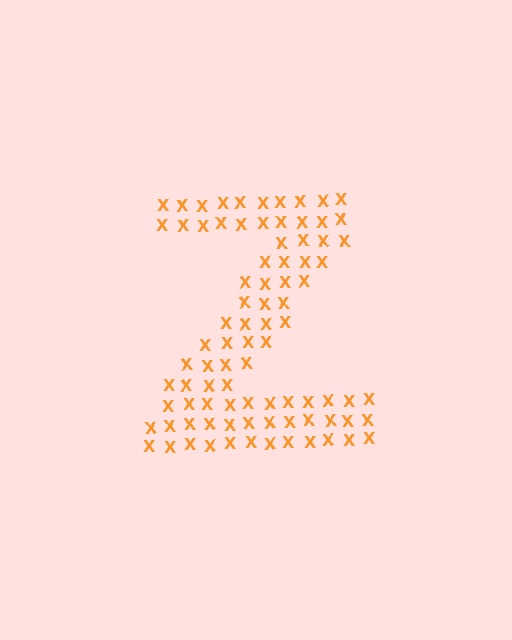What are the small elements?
The small elements are letter X's.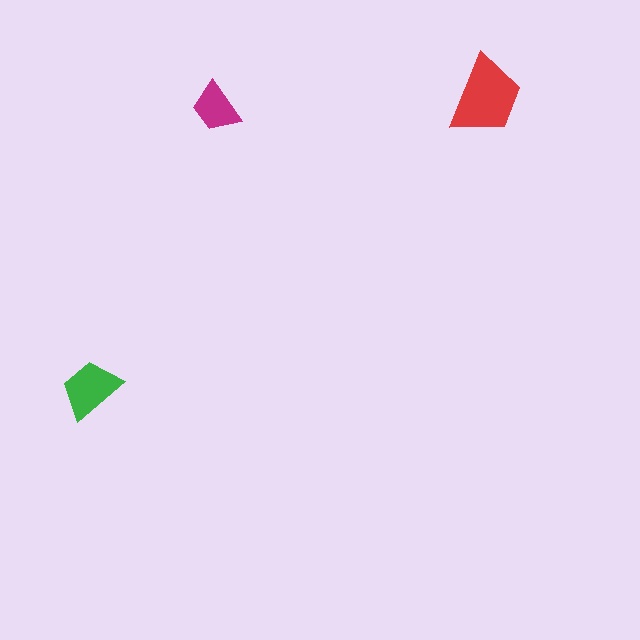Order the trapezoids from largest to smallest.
the red one, the green one, the magenta one.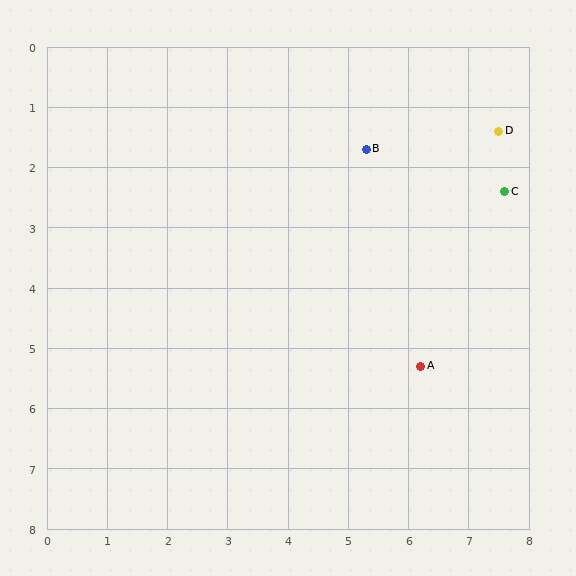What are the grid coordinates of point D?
Point D is at approximately (7.5, 1.4).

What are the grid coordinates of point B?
Point B is at approximately (5.3, 1.7).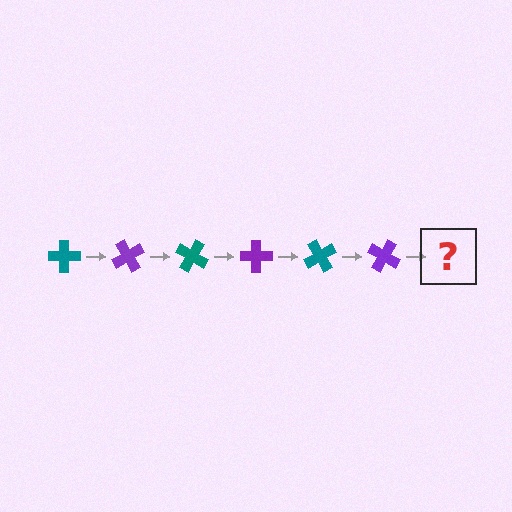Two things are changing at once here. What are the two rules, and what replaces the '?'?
The two rules are that it rotates 60 degrees each step and the color cycles through teal and purple. The '?' should be a teal cross, rotated 360 degrees from the start.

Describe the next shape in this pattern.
It should be a teal cross, rotated 360 degrees from the start.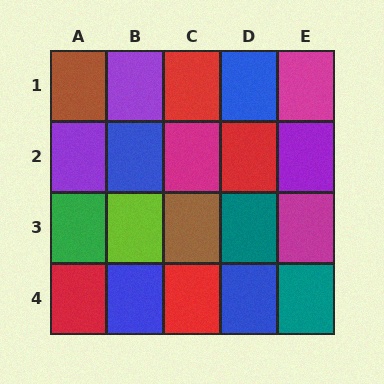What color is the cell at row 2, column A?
Purple.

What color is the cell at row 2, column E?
Purple.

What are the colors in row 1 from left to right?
Brown, purple, red, blue, magenta.